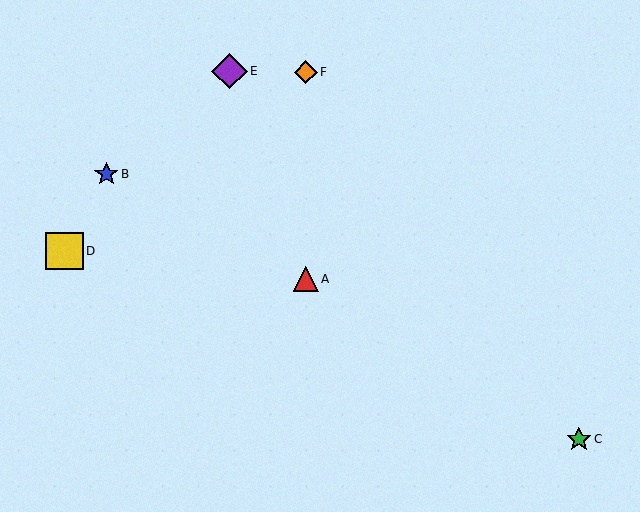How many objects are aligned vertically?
2 objects (A, F) are aligned vertically.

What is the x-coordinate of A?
Object A is at x≈306.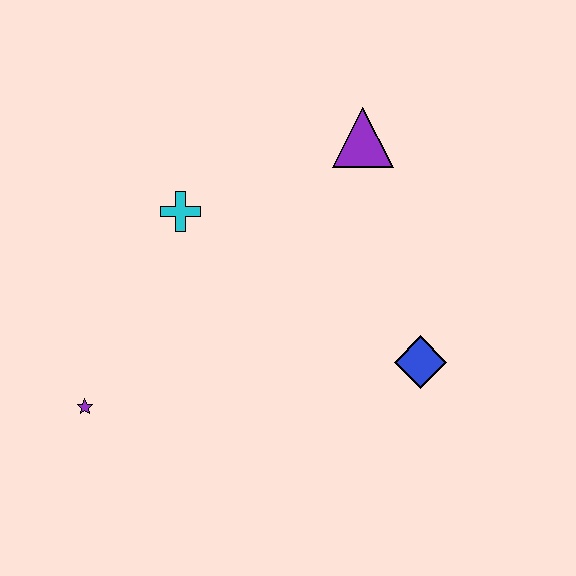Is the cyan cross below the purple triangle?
Yes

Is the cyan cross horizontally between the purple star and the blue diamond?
Yes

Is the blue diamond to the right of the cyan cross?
Yes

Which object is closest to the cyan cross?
The purple triangle is closest to the cyan cross.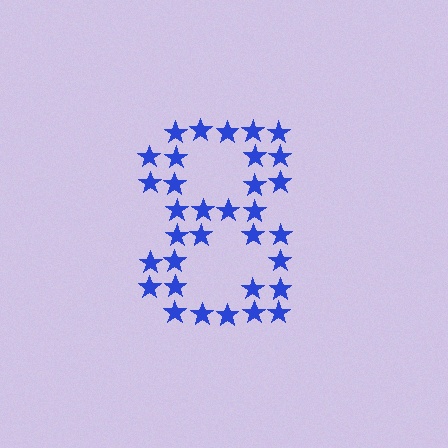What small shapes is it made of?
It is made of small stars.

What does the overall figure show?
The overall figure shows the digit 8.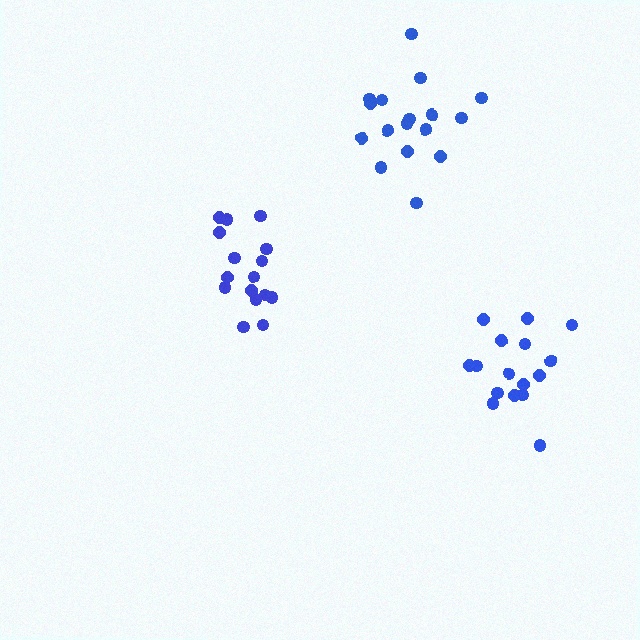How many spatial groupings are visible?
There are 3 spatial groupings.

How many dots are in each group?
Group 1: 16 dots, Group 2: 16 dots, Group 3: 17 dots (49 total).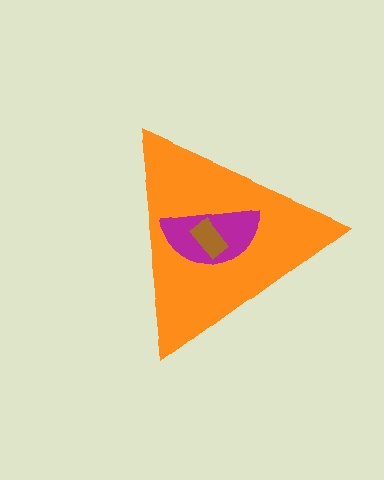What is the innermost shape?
The brown rectangle.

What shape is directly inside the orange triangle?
The magenta semicircle.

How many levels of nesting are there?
3.